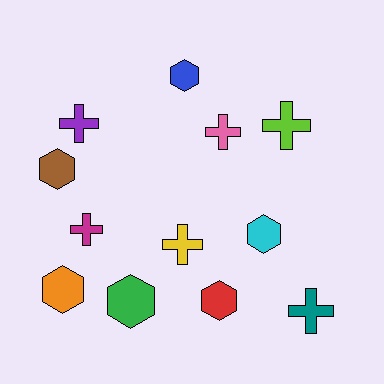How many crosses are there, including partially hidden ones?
There are 6 crosses.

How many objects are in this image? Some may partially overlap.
There are 12 objects.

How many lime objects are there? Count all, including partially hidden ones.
There is 1 lime object.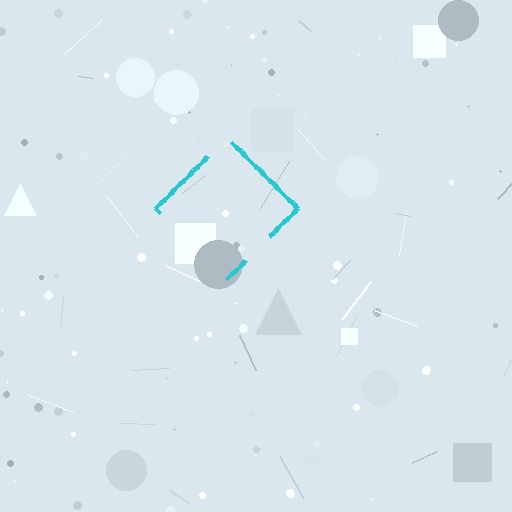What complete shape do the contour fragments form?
The contour fragments form a diamond.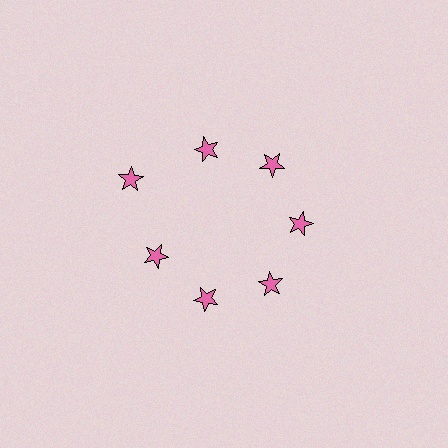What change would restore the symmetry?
The symmetry would be restored by moving it inward, back onto the ring so that all 7 stars sit at equal angles and equal distance from the center.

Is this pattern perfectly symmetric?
No. The 7 pink stars are arranged in a ring, but one element near the 10 o'clock position is pushed outward from the center, breaking the 7-fold rotational symmetry.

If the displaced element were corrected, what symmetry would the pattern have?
It would have 7-fold rotational symmetry — the pattern would map onto itself every 51 degrees.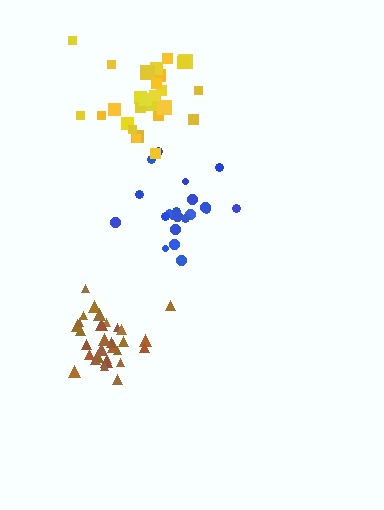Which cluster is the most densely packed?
Brown.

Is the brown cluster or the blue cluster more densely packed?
Brown.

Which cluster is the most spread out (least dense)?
Yellow.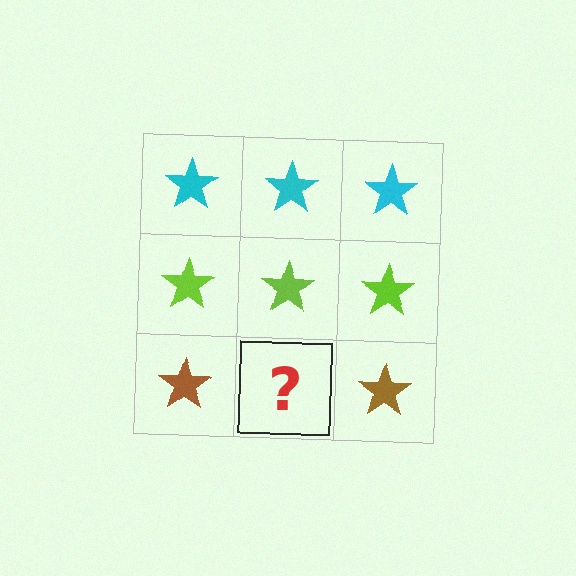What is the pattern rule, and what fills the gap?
The rule is that each row has a consistent color. The gap should be filled with a brown star.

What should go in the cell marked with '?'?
The missing cell should contain a brown star.